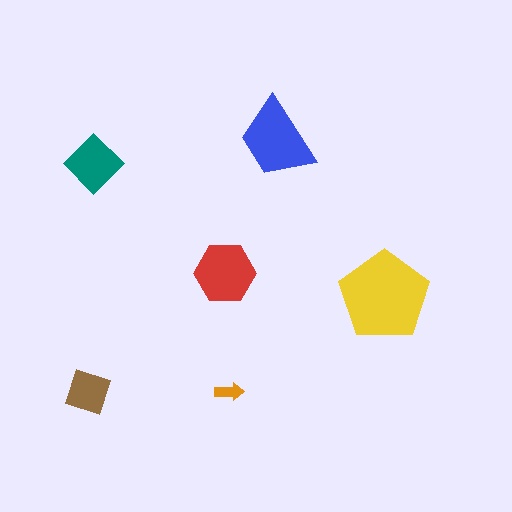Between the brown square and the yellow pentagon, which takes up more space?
The yellow pentagon.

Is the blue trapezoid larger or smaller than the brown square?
Larger.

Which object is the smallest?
The orange arrow.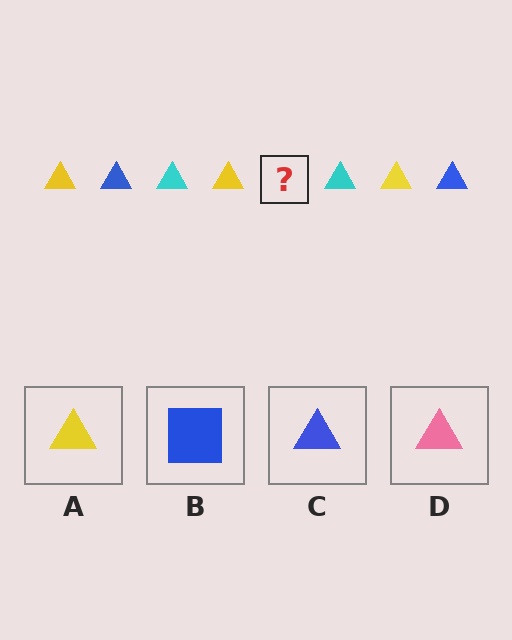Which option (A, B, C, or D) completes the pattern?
C.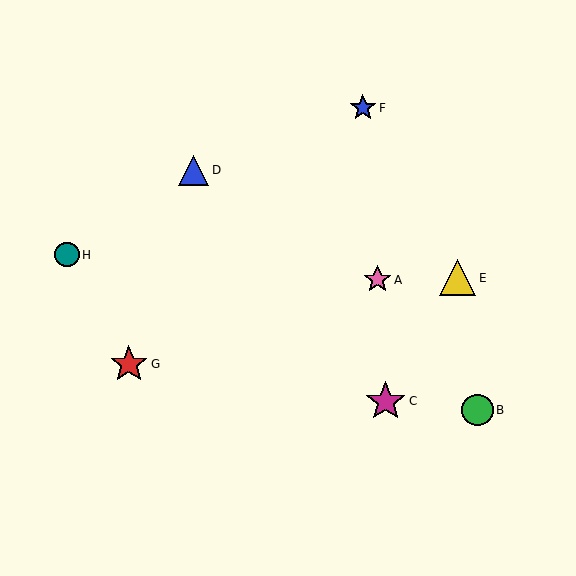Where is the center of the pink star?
The center of the pink star is at (378, 280).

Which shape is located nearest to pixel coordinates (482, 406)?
The green circle (labeled B) at (477, 410) is nearest to that location.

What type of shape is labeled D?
Shape D is a blue triangle.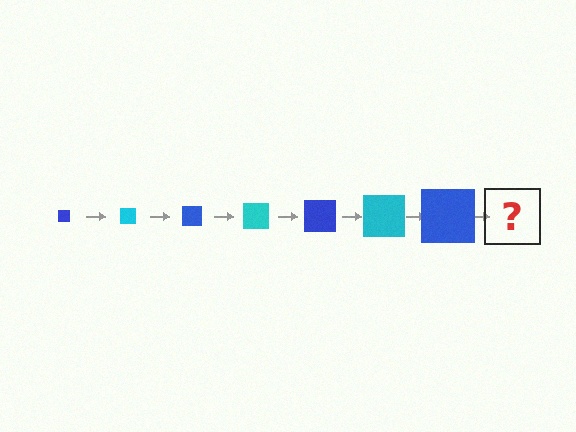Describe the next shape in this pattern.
It should be a cyan square, larger than the previous one.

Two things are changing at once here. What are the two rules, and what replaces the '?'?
The two rules are that the square grows larger each step and the color cycles through blue and cyan. The '?' should be a cyan square, larger than the previous one.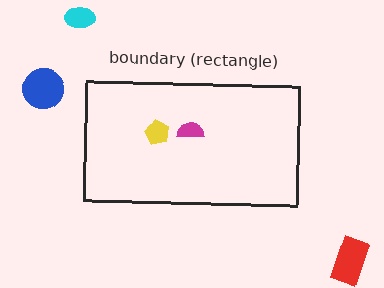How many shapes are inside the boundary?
2 inside, 3 outside.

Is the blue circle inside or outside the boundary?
Outside.